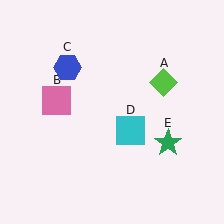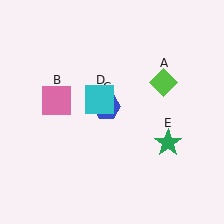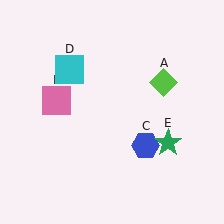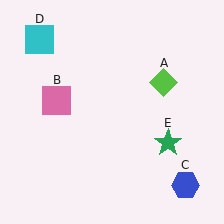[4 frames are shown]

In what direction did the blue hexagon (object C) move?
The blue hexagon (object C) moved down and to the right.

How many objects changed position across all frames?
2 objects changed position: blue hexagon (object C), cyan square (object D).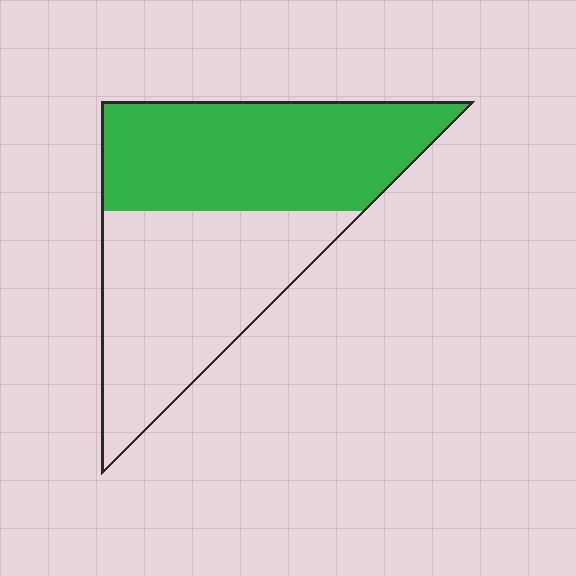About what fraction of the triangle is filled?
About one half (1/2).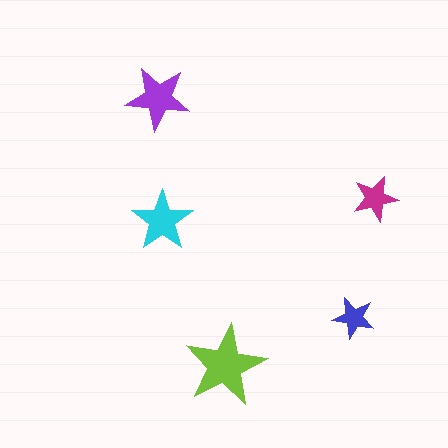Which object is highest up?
The purple star is topmost.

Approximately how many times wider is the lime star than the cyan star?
About 1.5 times wider.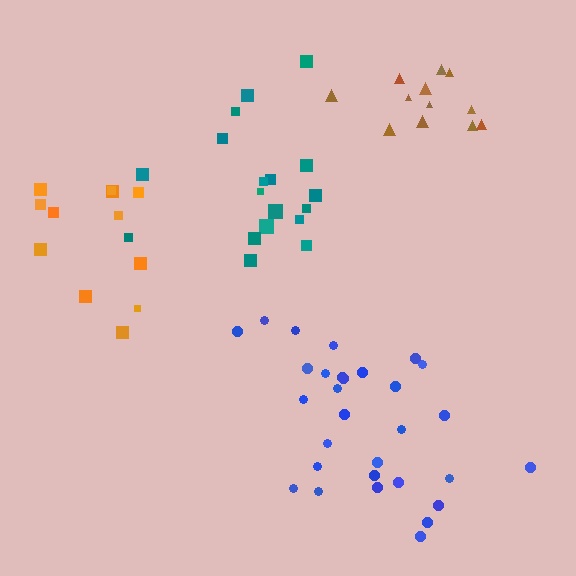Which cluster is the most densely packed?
Brown.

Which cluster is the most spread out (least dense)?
Orange.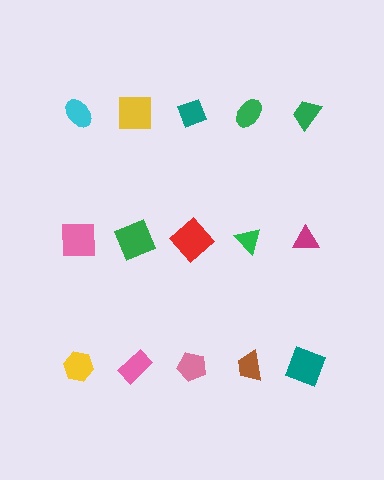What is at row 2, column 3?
A red diamond.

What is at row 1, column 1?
A cyan ellipse.